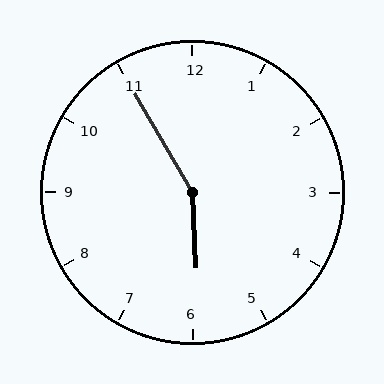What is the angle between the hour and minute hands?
Approximately 152 degrees.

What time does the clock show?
5:55.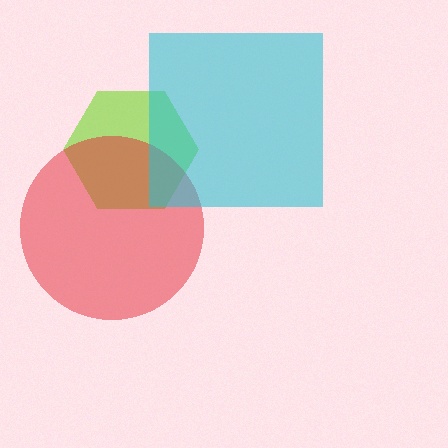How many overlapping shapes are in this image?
There are 3 overlapping shapes in the image.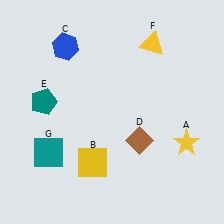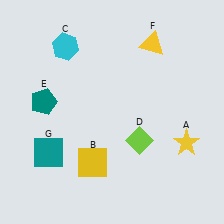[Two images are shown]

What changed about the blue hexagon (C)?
In Image 1, C is blue. In Image 2, it changed to cyan.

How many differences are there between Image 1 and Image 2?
There are 2 differences between the two images.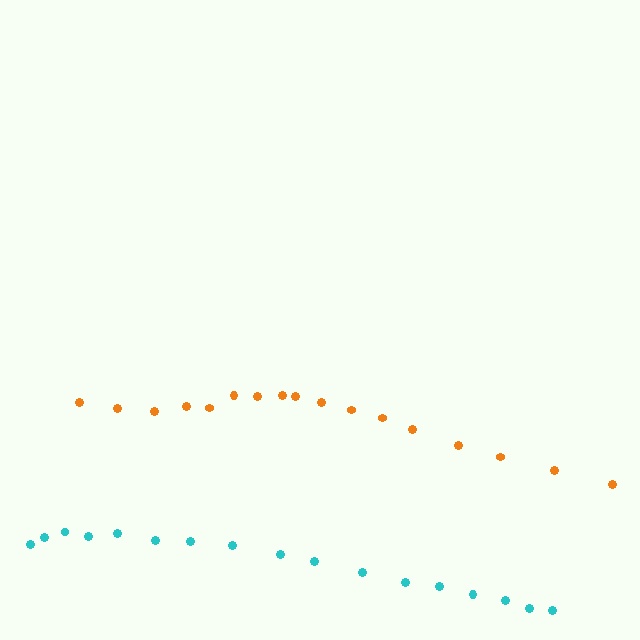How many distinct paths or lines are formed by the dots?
There are 2 distinct paths.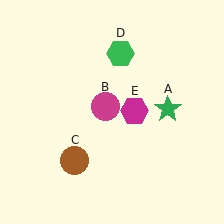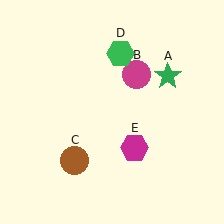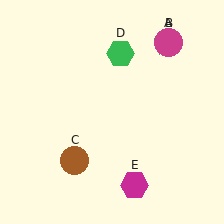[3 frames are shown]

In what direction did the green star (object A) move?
The green star (object A) moved up.